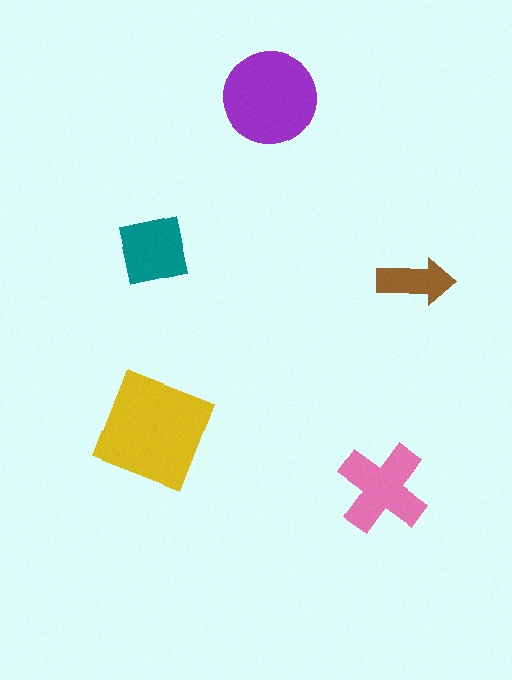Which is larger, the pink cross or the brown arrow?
The pink cross.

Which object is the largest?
The yellow square.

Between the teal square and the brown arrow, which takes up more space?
The teal square.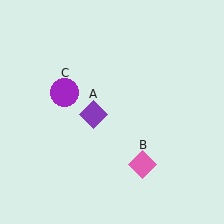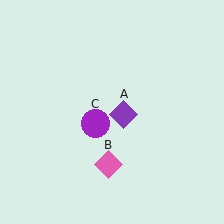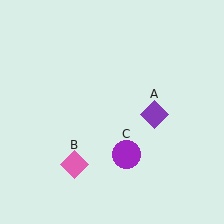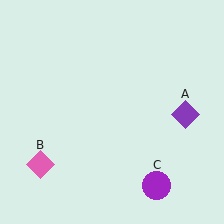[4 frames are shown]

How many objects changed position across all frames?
3 objects changed position: purple diamond (object A), pink diamond (object B), purple circle (object C).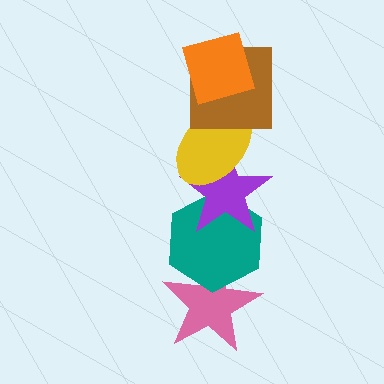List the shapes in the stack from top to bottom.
From top to bottom: the orange diamond, the brown square, the yellow ellipse, the purple star, the teal hexagon, the pink star.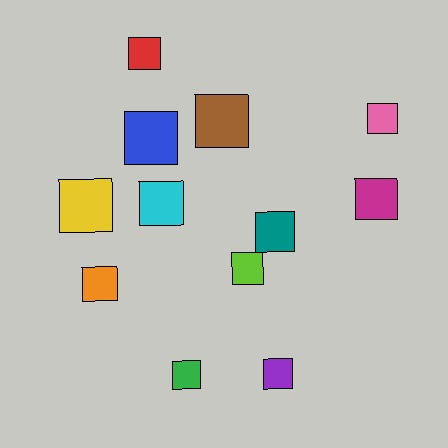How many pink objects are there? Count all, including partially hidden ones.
There is 1 pink object.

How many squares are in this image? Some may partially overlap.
There are 12 squares.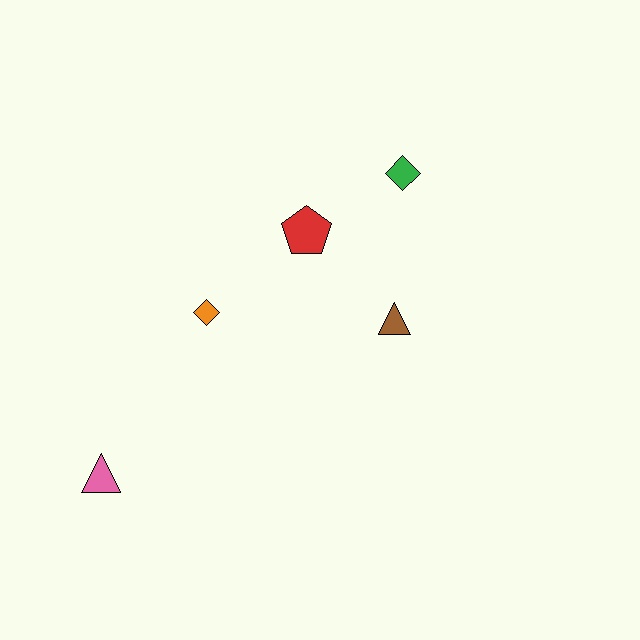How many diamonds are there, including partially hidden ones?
There are 2 diamonds.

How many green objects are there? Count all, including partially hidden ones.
There is 1 green object.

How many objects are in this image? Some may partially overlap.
There are 5 objects.